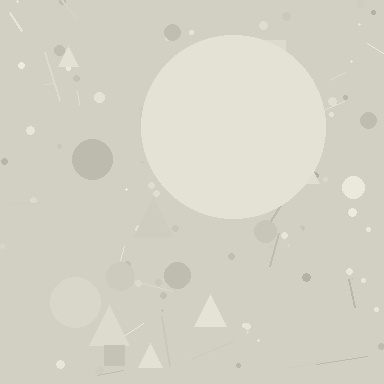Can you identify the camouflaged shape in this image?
The camouflaged shape is a circle.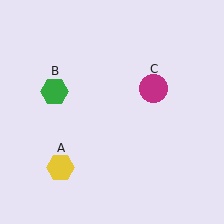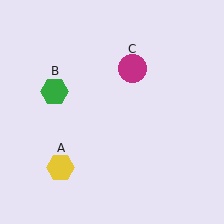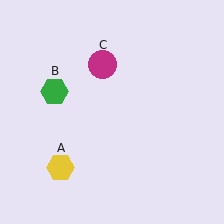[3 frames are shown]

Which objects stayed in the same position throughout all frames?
Yellow hexagon (object A) and green hexagon (object B) remained stationary.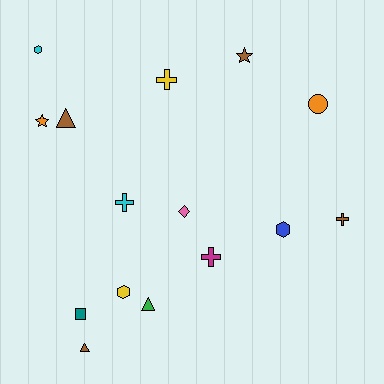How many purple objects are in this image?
There are no purple objects.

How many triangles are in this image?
There are 3 triangles.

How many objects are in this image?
There are 15 objects.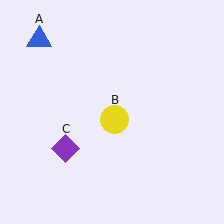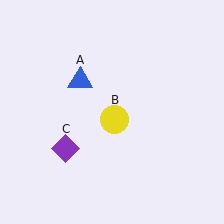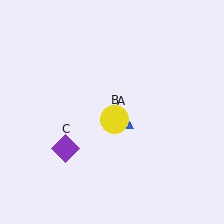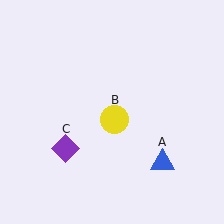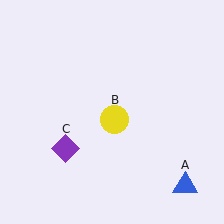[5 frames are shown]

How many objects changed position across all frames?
1 object changed position: blue triangle (object A).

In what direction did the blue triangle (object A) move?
The blue triangle (object A) moved down and to the right.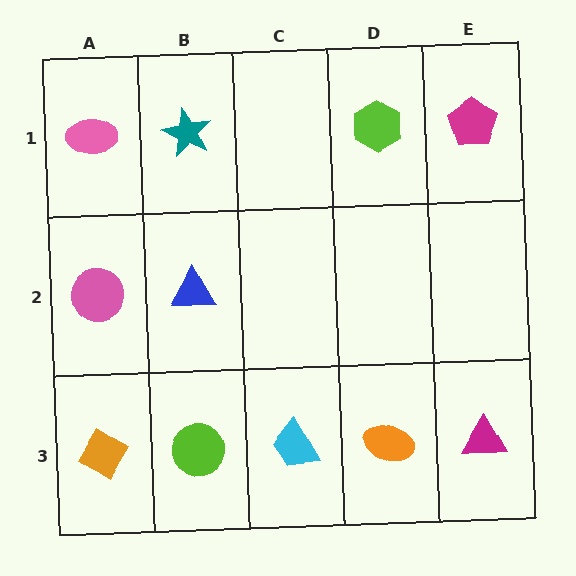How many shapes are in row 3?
5 shapes.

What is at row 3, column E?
A magenta triangle.